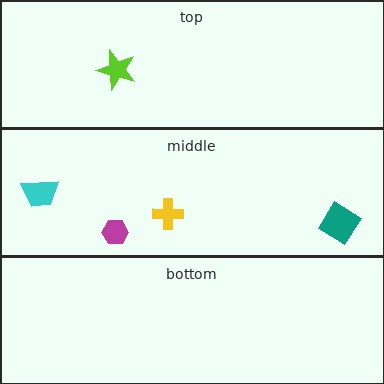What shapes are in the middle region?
The yellow cross, the magenta hexagon, the cyan trapezoid, the teal diamond.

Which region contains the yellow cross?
The middle region.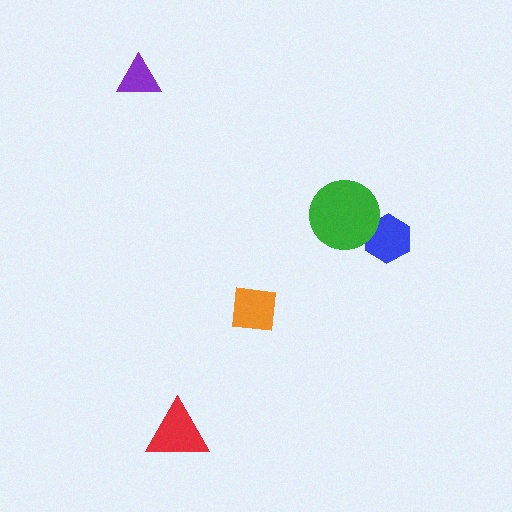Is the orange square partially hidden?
No, no other shape covers it.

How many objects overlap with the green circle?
1 object overlaps with the green circle.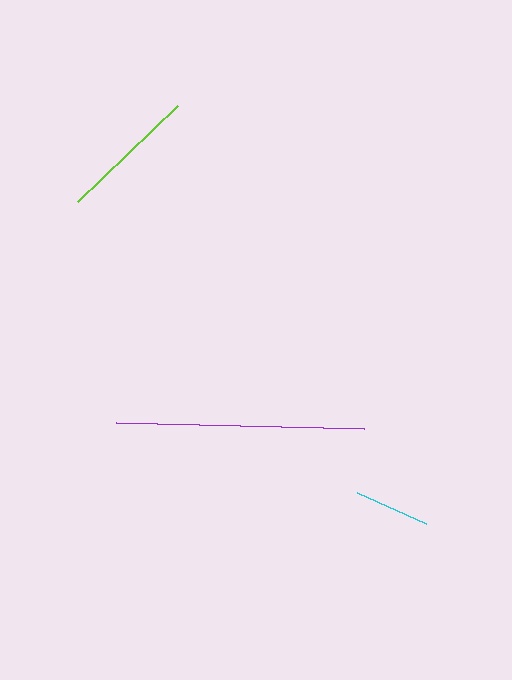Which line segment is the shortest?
The cyan line is the shortest at approximately 76 pixels.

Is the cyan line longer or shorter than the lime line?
The lime line is longer than the cyan line.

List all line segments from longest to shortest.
From longest to shortest: purple, lime, cyan.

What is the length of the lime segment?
The lime segment is approximately 139 pixels long.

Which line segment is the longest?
The purple line is the longest at approximately 248 pixels.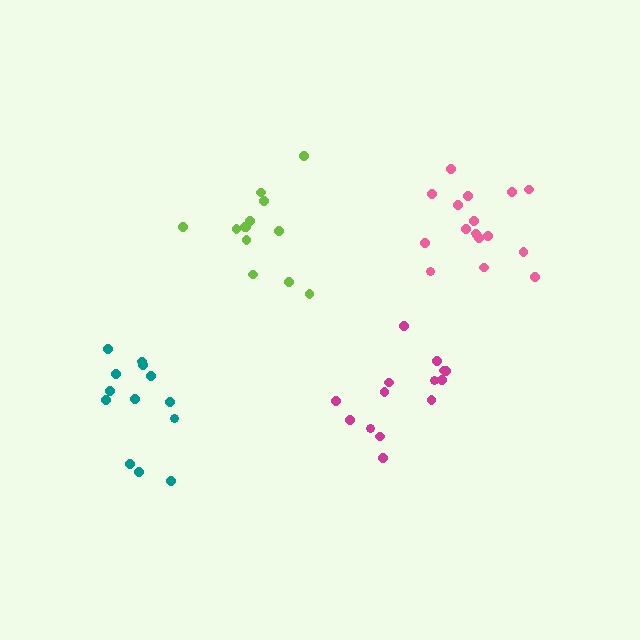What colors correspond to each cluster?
The clusters are colored: pink, lime, magenta, teal.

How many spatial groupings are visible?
There are 4 spatial groupings.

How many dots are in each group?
Group 1: 17 dots, Group 2: 13 dots, Group 3: 14 dots, Group 4: 13 dots (57 total).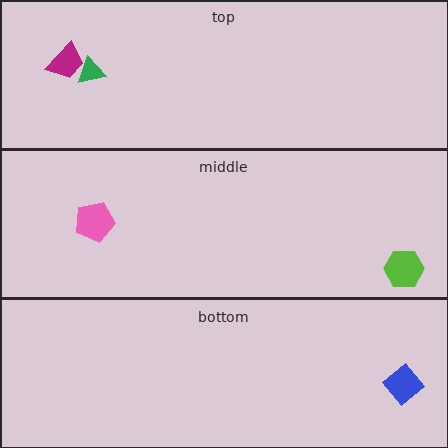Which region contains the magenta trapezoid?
The top region.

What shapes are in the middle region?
The lime hexagon, the pink pentagon.